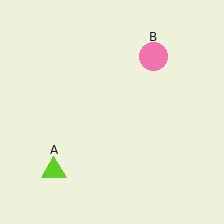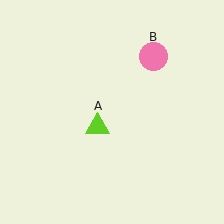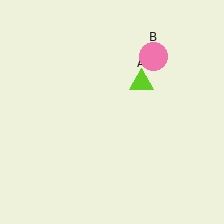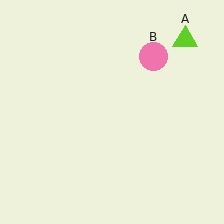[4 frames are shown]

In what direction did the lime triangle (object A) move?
The lime triangle (object A) moved up and to the right.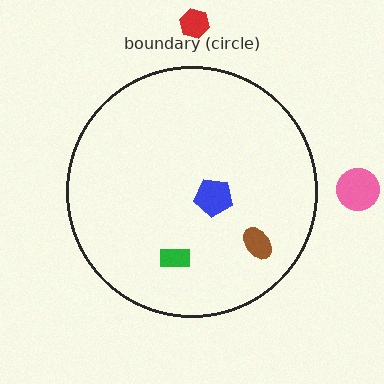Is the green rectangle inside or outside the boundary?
Inside.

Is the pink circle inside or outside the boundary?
Outside.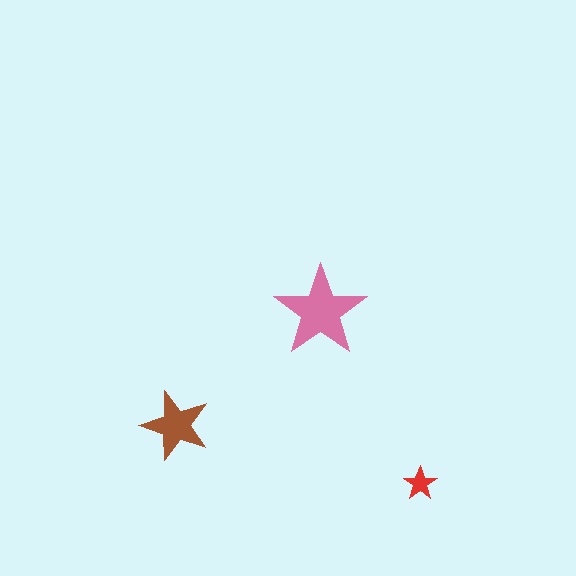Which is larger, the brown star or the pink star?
The pink one.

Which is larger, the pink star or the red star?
The pink one.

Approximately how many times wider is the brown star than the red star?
About 2 times wider.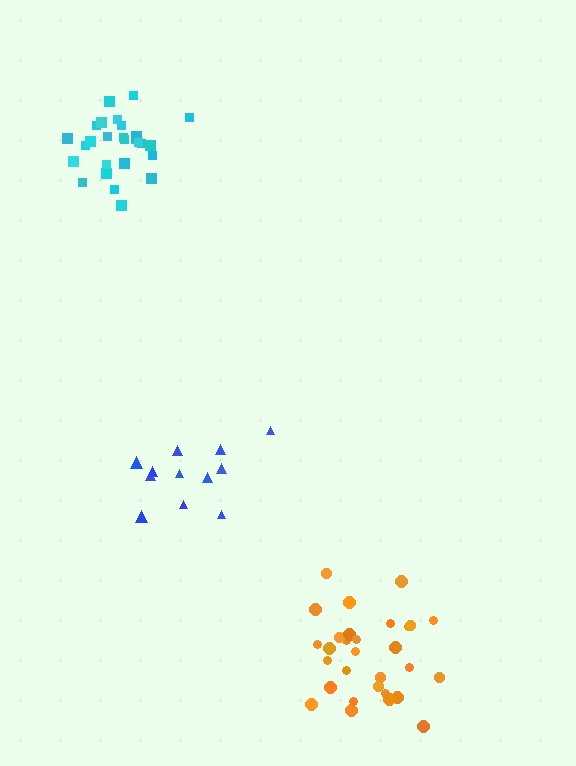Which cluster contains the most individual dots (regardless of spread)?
Orange (30).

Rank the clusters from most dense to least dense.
cyan, orange, blue.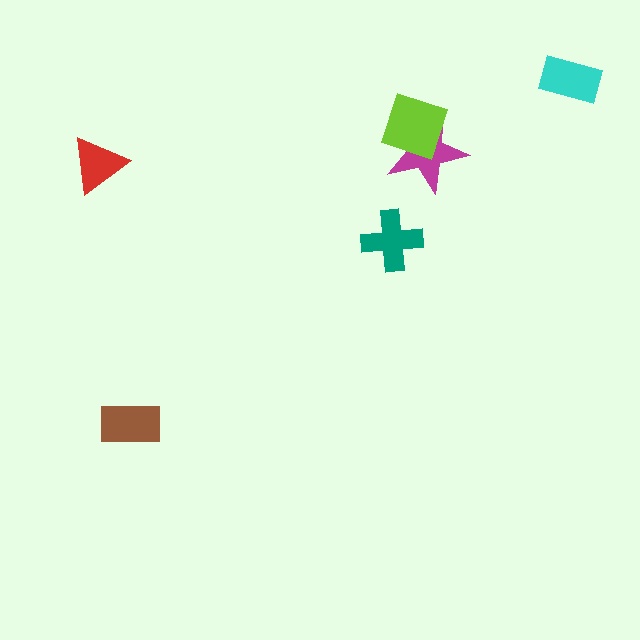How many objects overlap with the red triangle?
0 objects overlap with the red triangle.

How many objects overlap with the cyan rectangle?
0 objects overlap with the cyan rectangle.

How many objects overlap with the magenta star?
1 object overlaps with the magenta star.